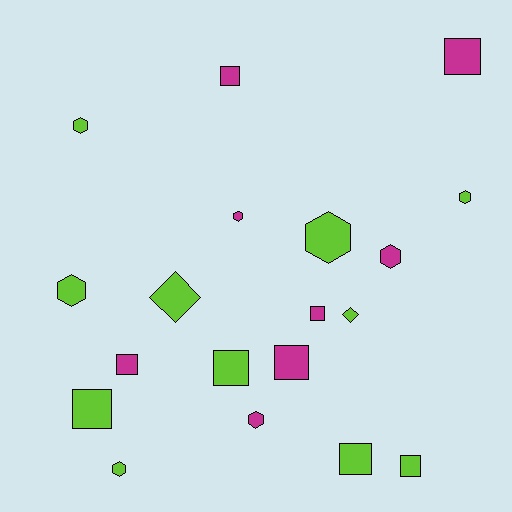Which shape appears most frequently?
Square, with 9 objects.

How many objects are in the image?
There are 19 objects.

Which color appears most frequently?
Lime, with 11 objects.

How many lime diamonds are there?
There are 2 lime diamonds.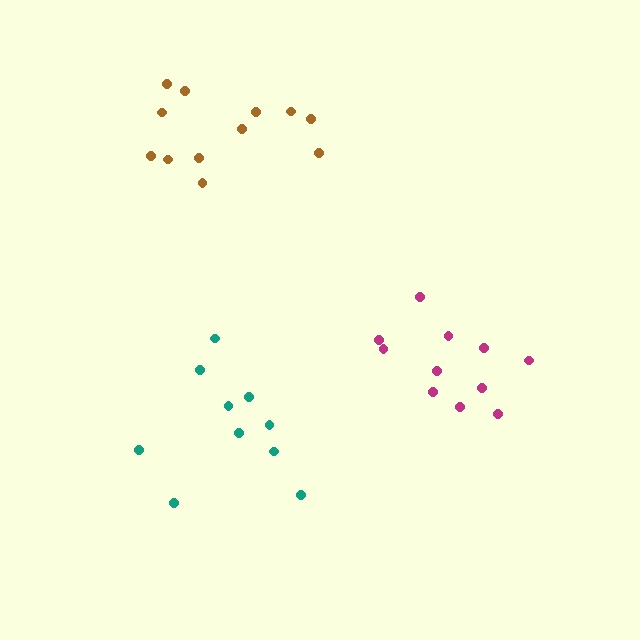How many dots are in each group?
Group 1: 12 dots, Group 2: 11 dots, Group 3: 10 dots (33 total).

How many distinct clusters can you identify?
There are 3 distinct clusters.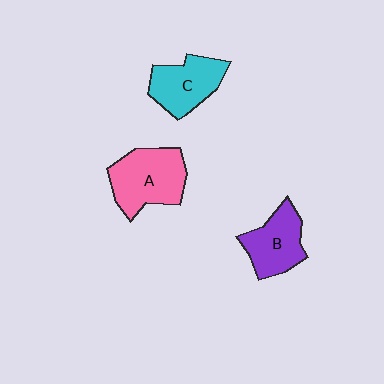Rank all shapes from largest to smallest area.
From largest to smallest: A (pink), C (cyan), B (purple).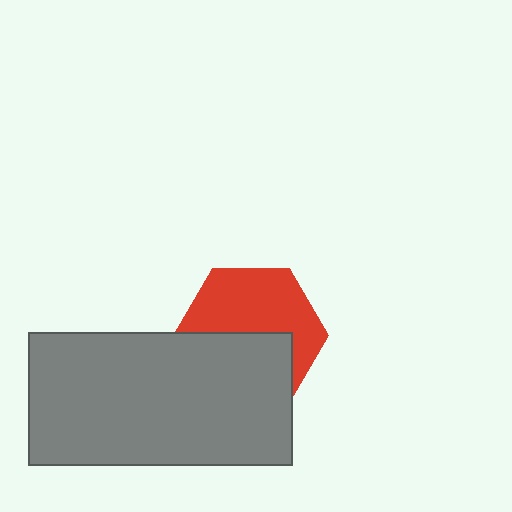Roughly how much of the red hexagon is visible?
About half of it is visible (roughly 54%).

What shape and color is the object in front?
The object in front is a gray rectangle.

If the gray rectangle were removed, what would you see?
You would see the complete red hexagon.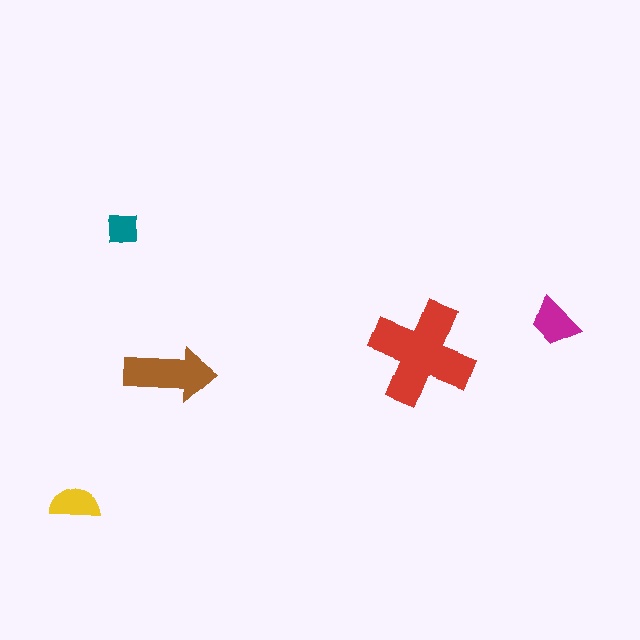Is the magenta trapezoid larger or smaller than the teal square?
Larger.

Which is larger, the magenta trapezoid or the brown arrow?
The brown arrow.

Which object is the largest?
The red cross.